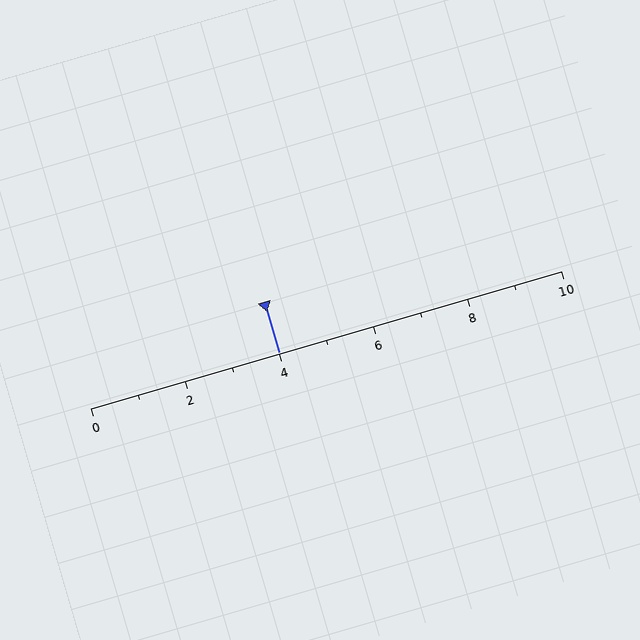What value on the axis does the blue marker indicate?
The marker indicates approximately 4.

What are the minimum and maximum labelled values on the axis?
The axis runs from 0 to 10.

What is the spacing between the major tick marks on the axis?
The major ticks are spaced 2 apart.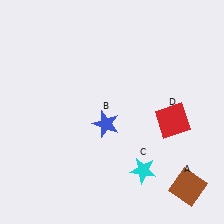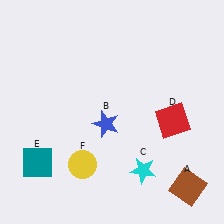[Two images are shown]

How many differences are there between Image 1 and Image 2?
There are 2 differences between the two images.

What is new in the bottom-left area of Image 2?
A yellow circle (F) was added in the bottom-left area of Image 2.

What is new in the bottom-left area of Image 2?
A teal square (E) was added in the bottom-left area of Image 2.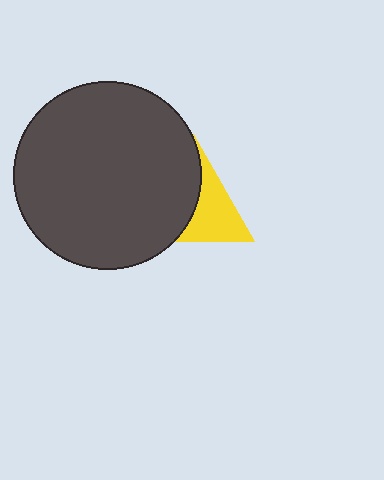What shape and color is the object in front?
The object in front is a dark gray circle.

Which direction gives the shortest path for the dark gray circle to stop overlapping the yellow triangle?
Moving left gives the shortest separation.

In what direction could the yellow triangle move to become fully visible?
The yellow triangle could move right. That would shift it out from behind the dark gray circle entirely.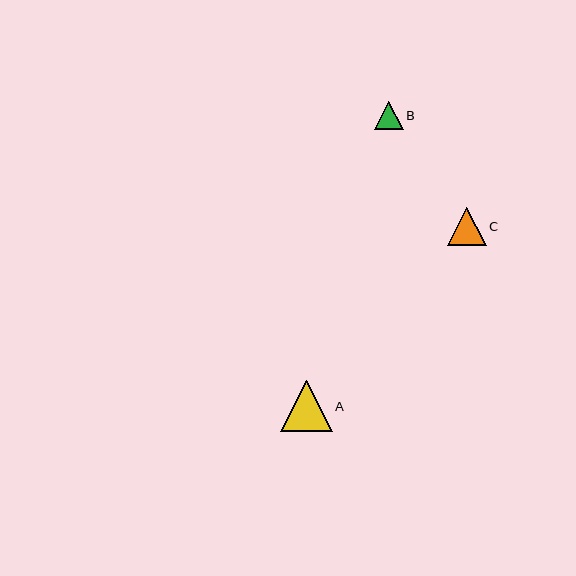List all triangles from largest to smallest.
From largest to smallest: A, C, B.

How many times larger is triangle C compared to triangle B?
Triangle C is approximately 1.4 times the size of triangle B.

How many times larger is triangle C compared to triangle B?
Triangle C is approximately 1.4 times the size of triangle B.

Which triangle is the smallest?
Triangle B is the smallest with a size of approximately 28 pixels.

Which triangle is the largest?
Triangle A is the largest with a size of approximately 52 pixels.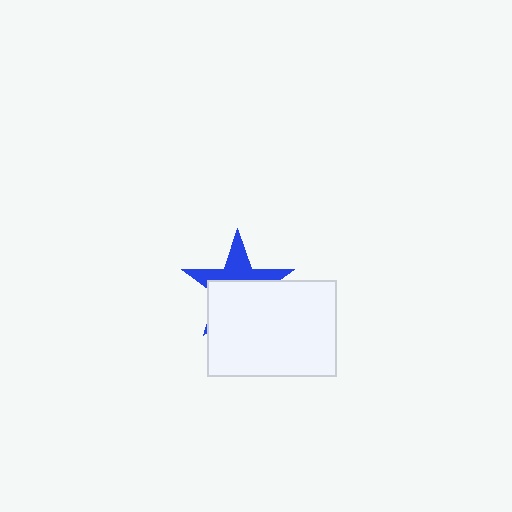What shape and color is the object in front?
The object in front is a white rectangle.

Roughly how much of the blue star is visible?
A small part of it is visible (roughly 41%).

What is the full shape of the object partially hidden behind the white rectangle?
The partially hidden object is a blue star.